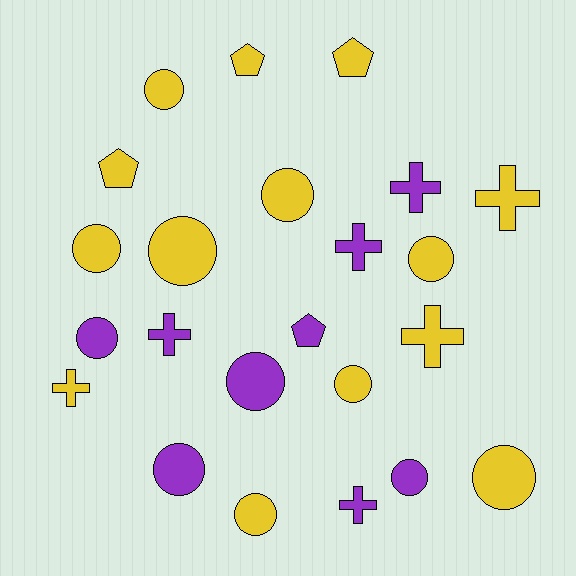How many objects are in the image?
There are 23 objects.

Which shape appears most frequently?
Circle, with 12 objects.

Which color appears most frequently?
Yellow, with 14 objects.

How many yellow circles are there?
There are 8 yellow circles.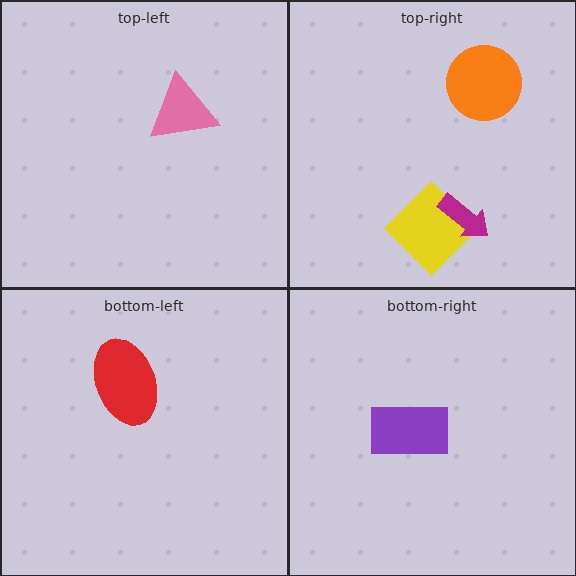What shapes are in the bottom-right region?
The purple rectangle.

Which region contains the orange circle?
The top-right region.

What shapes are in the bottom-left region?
The red ellipse.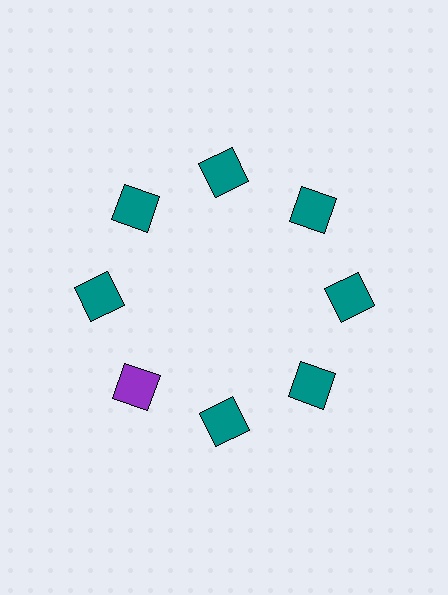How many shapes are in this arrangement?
There are 8 shapes arranged in a ring pattern.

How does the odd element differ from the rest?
It has a different color: purple instead of teal.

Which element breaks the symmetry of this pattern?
The purple square at roughly the 8 o'clock position breaks the symmetry. All other shapes are teal squares.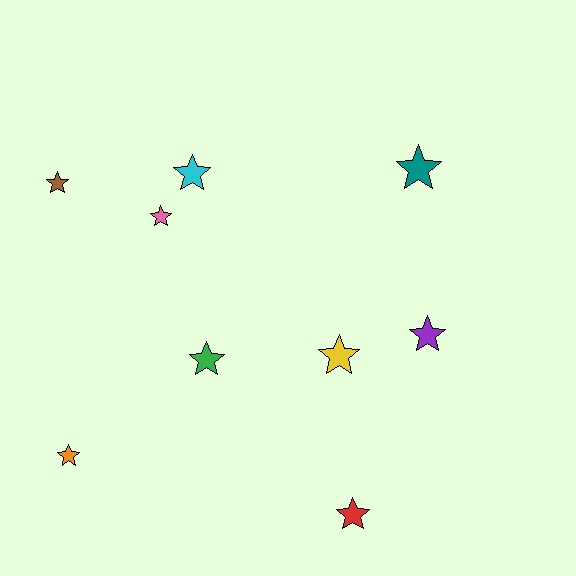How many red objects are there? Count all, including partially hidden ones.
There is 1 red object.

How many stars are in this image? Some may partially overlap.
There are 9 stars.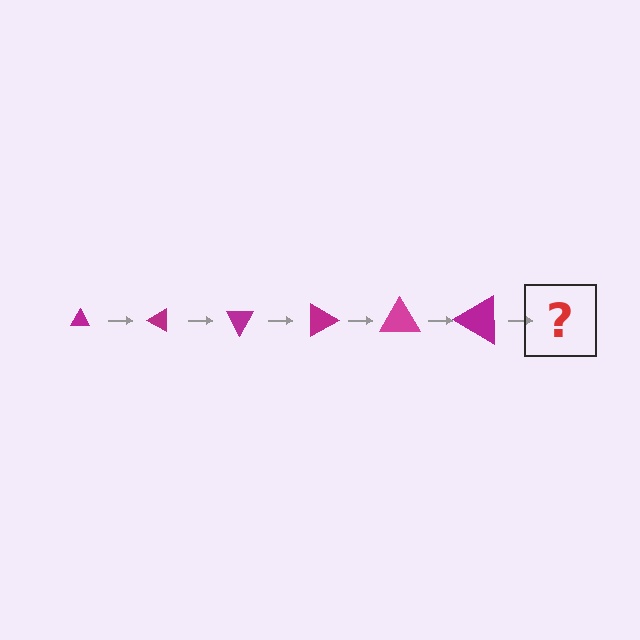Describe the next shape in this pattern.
It should be a triangle, larger than the previous one and rotated 180 degrees from the start.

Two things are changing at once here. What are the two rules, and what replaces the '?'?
The two rules are that the triangle grows larger each step and it rotates 30 degrees each step. The '?' should be a triangle, larger than the previous one and rotated 180 degrees from the start.